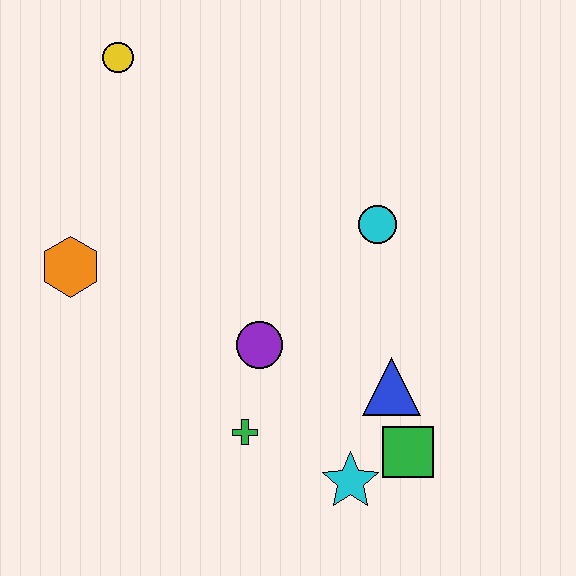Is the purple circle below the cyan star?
No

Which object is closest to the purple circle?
The green cross is closest to the purple circle.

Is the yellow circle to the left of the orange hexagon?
No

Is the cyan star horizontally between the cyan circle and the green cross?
Yes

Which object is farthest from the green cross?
The yellow circle is farthest from the green cross.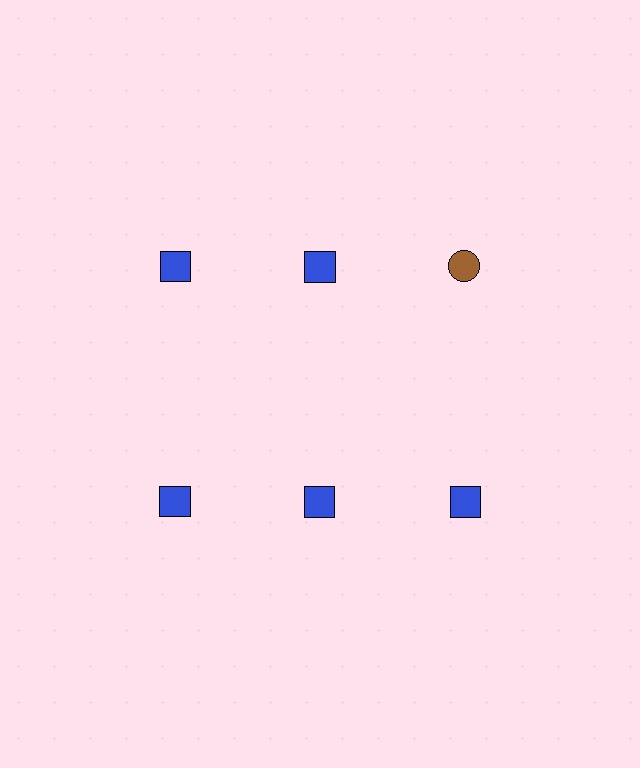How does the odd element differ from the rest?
It differs in both color (brown instead of blue) and shape (circle instead of square).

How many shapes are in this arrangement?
There are 6 shapes arranged in a grid pattern.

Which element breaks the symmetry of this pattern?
The brown circle in the top row, center column breaks the symmetry. All other shapes are blue squares.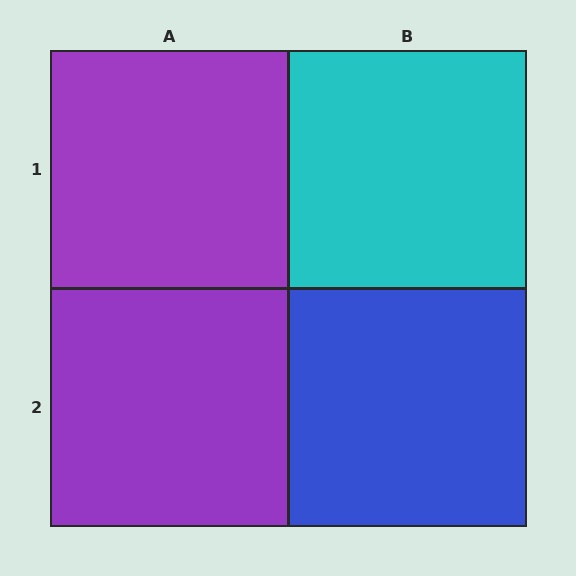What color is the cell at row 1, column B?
Cyan.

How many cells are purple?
2 cells are purple.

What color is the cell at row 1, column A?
Purple.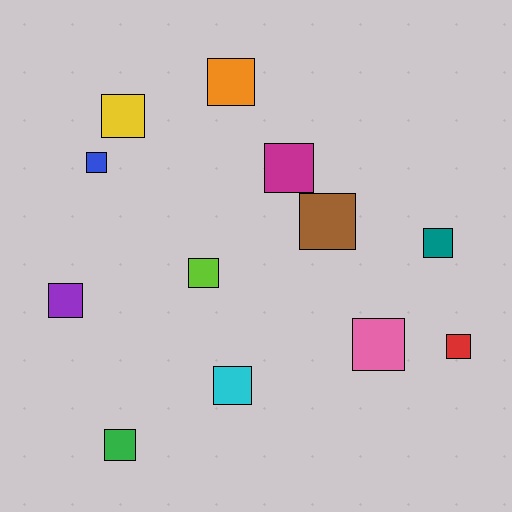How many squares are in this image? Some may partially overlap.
There are 12 squares.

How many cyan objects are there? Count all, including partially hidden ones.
There is 1 cyan object.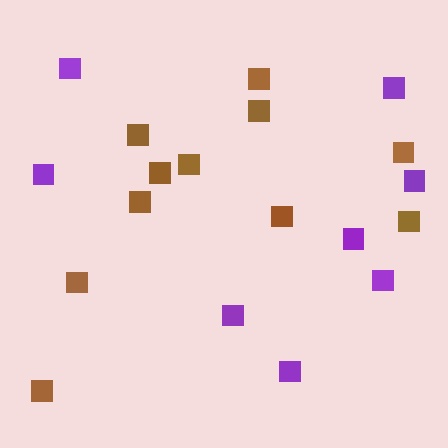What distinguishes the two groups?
There are 2 groups: one group of brown squares (11) and one group of purple squares (8).